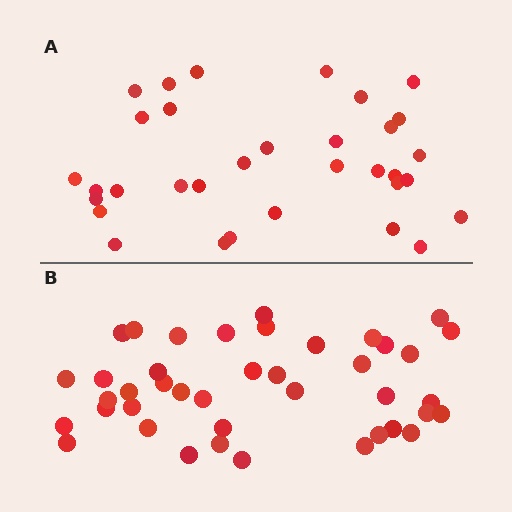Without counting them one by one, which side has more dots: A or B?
Region B (the bottom region) has more dots.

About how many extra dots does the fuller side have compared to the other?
Region B has roughly 8 or so more dots than region A.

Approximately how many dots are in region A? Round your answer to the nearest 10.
About 30 dots. (The exact count is 33, which rounds to 30.)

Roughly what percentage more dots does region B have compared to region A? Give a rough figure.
About 25% more.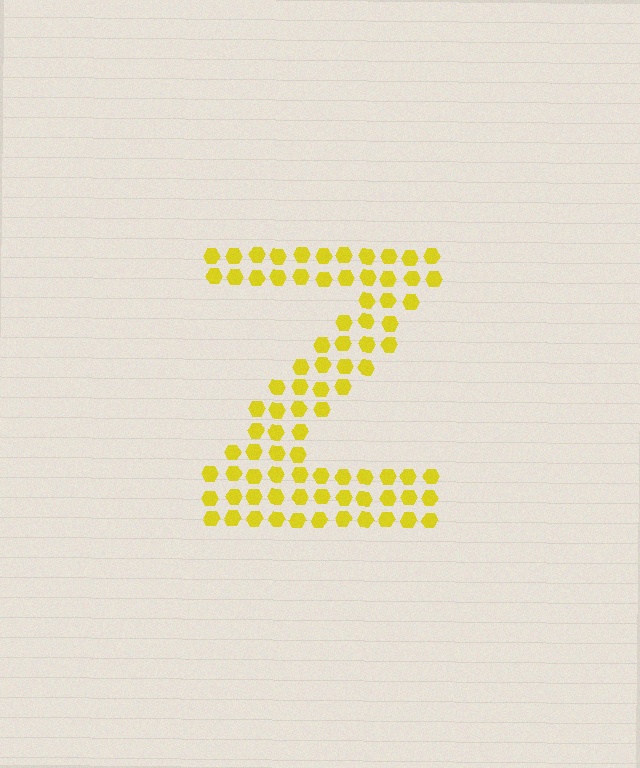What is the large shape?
The large shape is the letter Z.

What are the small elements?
The small elements are hexagons.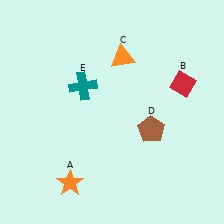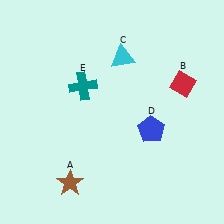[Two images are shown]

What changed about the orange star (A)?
In Image 1, A is orange. In Image 2, it changed to brown.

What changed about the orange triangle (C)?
In Image 1, C is orange. In Image 2, it changed to cyan.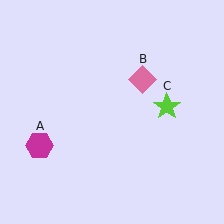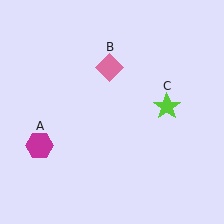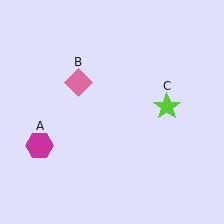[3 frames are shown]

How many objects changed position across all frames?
1 object changed position: pink diamond (object B).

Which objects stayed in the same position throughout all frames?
Magenta hexagon (object A) and lime star (object C) remained stationary.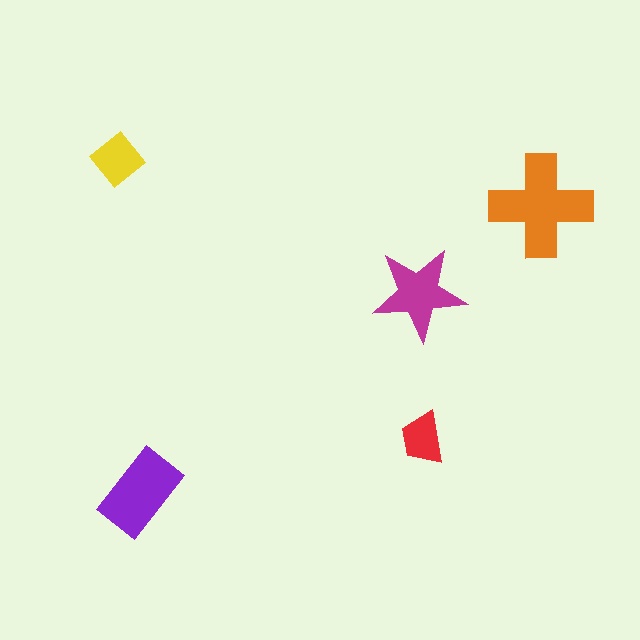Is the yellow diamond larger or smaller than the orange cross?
Smaller.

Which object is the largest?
The orange cross.